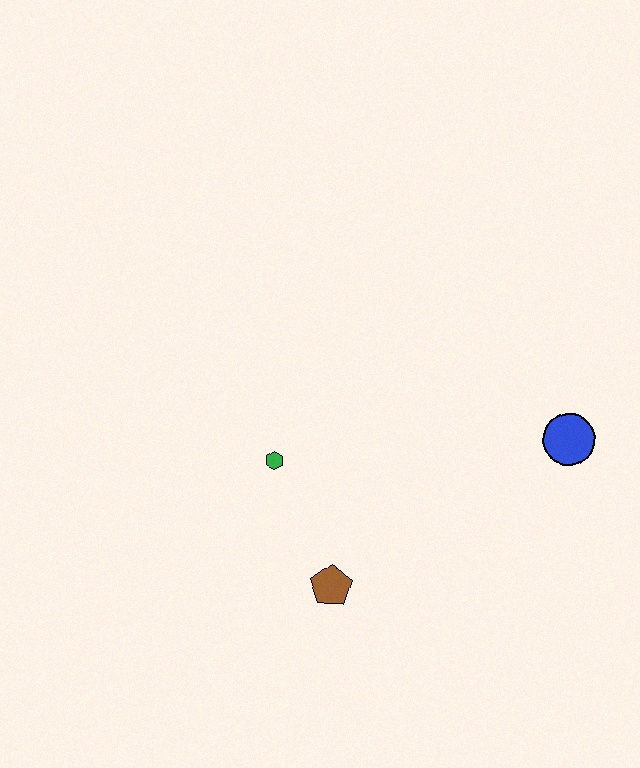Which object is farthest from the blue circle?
The green hexagon is farthest from the blue circle.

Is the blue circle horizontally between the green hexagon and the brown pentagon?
No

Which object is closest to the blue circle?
The brown pentagon is closest to the blue circle.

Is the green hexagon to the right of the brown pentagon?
No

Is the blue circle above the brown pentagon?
Yes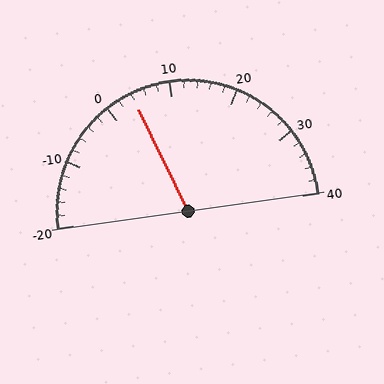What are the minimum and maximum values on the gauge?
The gauge ranges from -20 to 40.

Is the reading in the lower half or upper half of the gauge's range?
The reading is in the lower half of the range (-20 to 40).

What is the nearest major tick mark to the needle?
The nearest major tick mark is 0.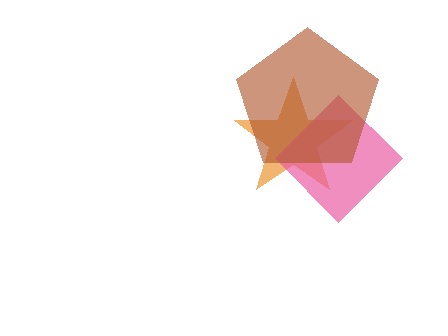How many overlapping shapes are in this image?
There are 3 overlapping shapes in the image.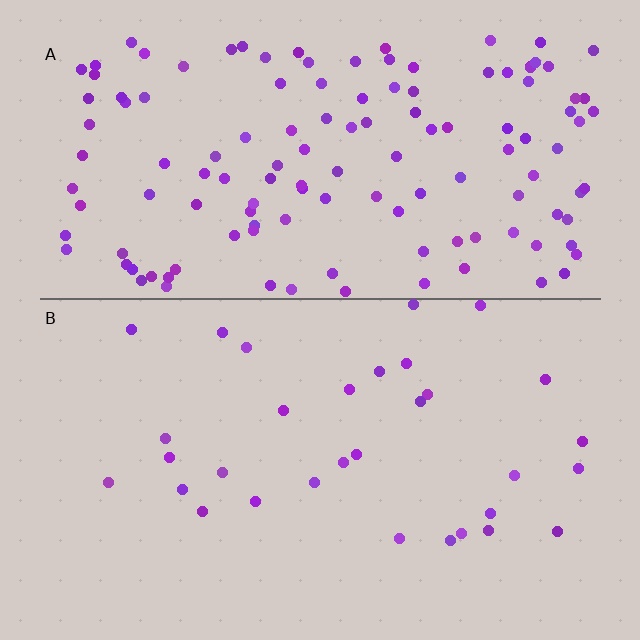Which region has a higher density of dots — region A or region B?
A (the top).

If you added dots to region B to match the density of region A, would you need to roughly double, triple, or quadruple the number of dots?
Approximately quadruple.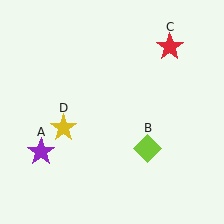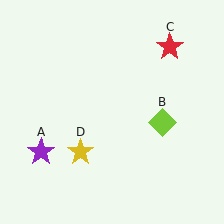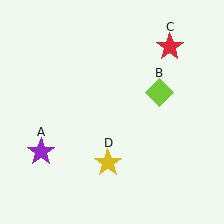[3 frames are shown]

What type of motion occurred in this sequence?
The lime diamond (object B), yellow star (object D) rotated counterclockwise around the center of the scene.